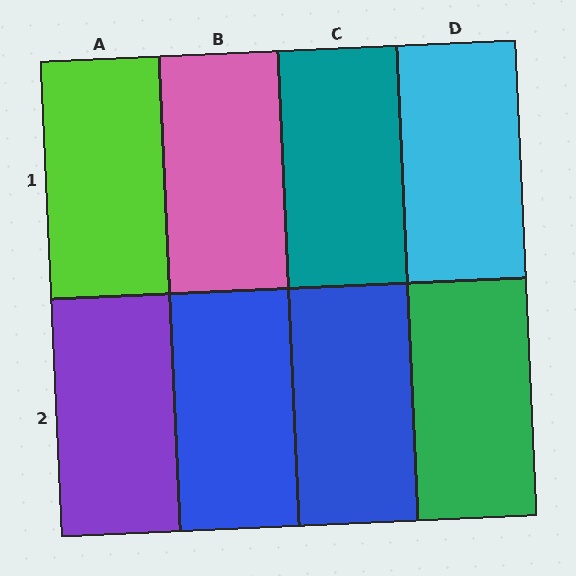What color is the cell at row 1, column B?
Pink.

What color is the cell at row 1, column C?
Teal.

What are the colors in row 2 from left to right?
Purple, blue, blue, green.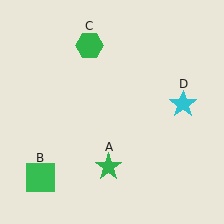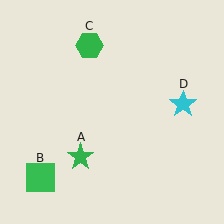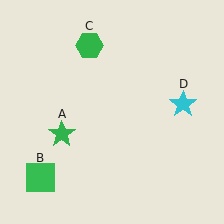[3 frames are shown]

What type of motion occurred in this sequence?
The green star (object A) rotated clockwise around the center of the scene.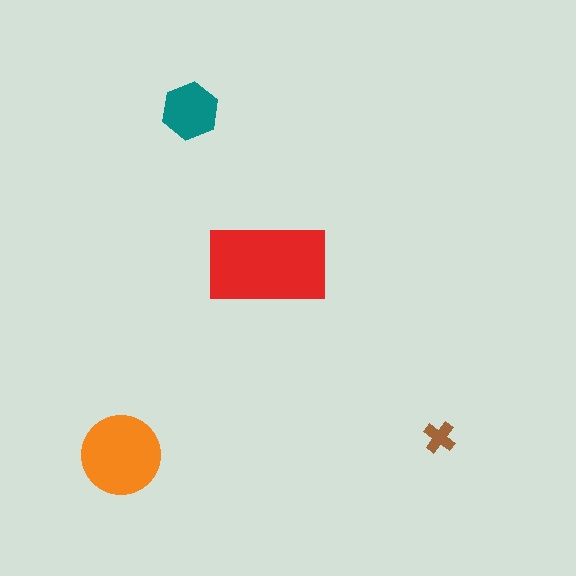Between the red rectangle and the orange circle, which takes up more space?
The red rectangle.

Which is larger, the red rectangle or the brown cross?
The red rectangle.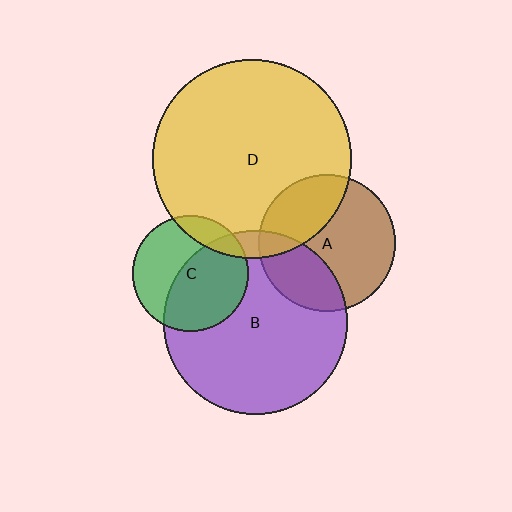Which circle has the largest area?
Circle D (yellow).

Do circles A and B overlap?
Yes.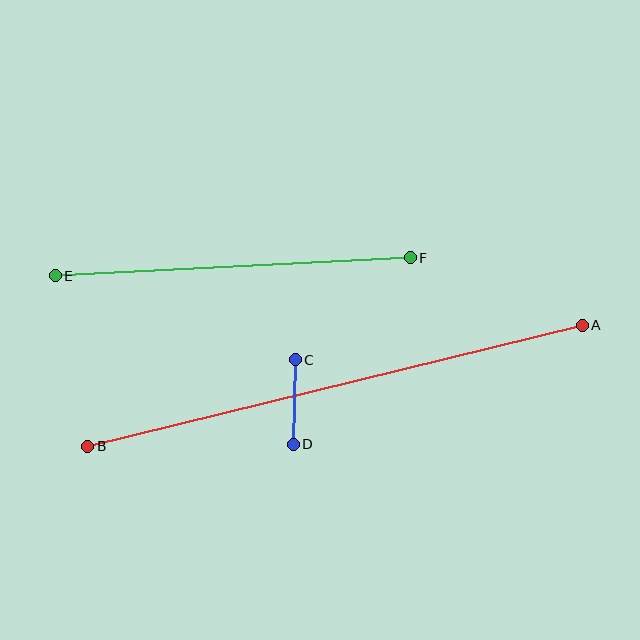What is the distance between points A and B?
The distance is approximately 509 pixels.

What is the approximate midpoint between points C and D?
The midpoint is at approximately (294, 402) pixels.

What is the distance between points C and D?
The distance is approximately 84 pixels.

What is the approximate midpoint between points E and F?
The midpoint is at approximately (233, 267) pixels.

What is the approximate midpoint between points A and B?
The midpoint is at approximately (335, 386) pixels.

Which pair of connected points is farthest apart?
Points A and B are farthest apart.